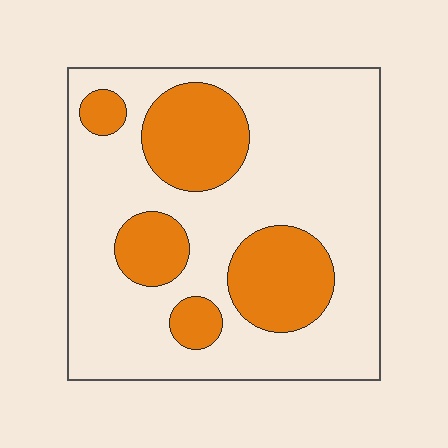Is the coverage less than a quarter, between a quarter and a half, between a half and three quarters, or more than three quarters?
Between a quarter and a half.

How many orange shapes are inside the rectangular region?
5.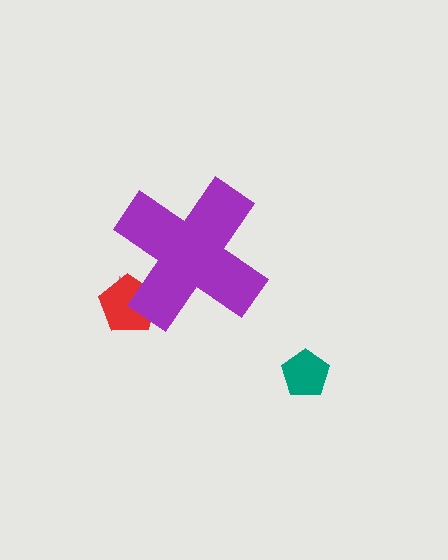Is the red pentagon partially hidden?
Yes, the red pentagon is partially hidden behind the purple cross.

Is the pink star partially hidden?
Yes, the pink star is partially hidden behind the purple cross.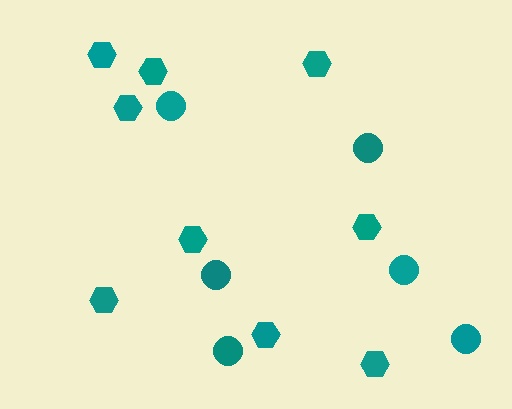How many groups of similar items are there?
There are 2 groups: one group of circles (6) and one group of hexagons (9).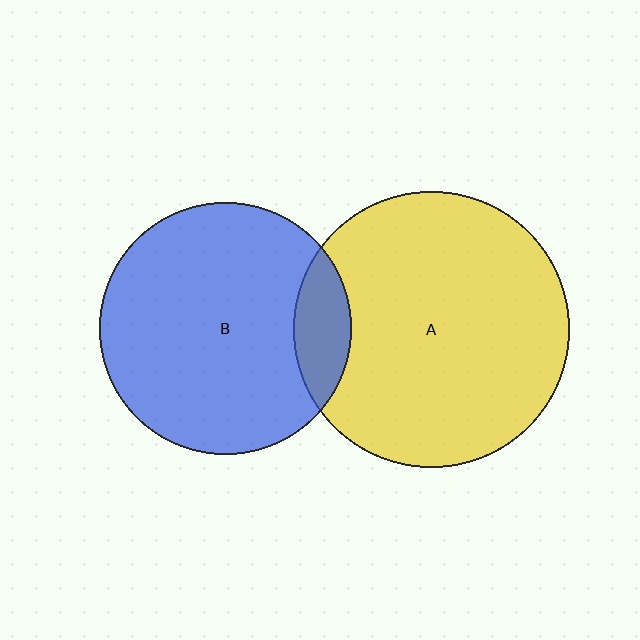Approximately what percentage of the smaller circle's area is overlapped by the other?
Approximately 15%.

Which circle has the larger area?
Circle A (yellow).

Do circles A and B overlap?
Yes.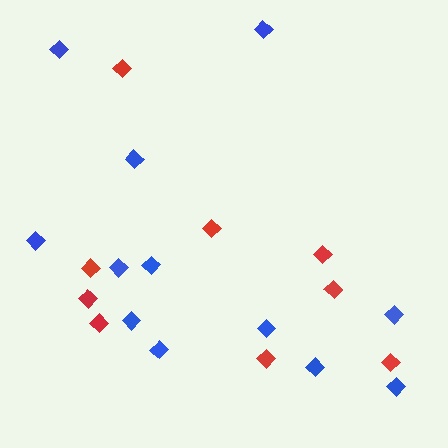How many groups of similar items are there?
There are 2 groups: one group of blue diamonds (12) and one group of red diamonds (9).